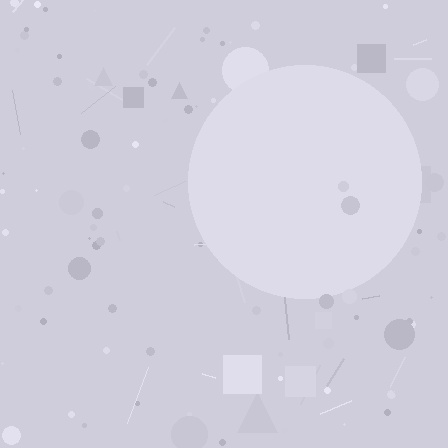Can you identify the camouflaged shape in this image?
The camouflaged shape is a circle.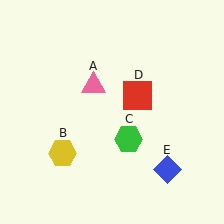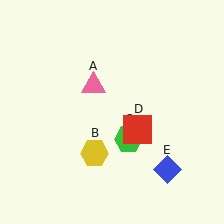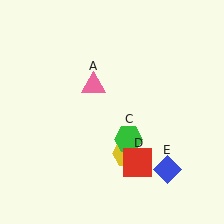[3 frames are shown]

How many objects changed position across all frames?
2 objects changed position: yellow hexagon (object B), red square (object D).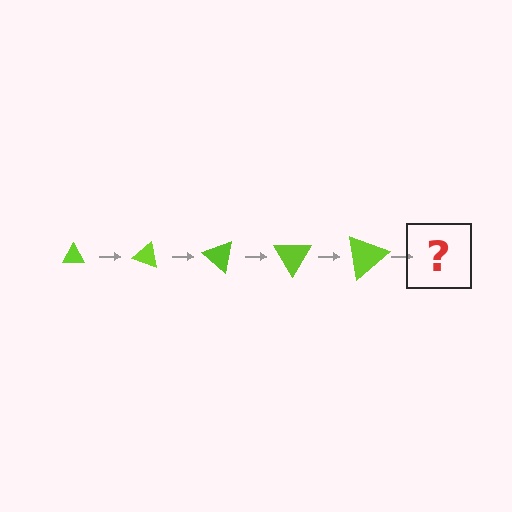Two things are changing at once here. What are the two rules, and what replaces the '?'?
The two rules are that the triangle grows larger each step and it rotates 20 degrees each step. The '?' should be a triangle, larger than the previous one and rotated 100 degrees from the start.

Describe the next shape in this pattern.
It should be a triangle, larger than the previous one and rotated 100 degrees from the start.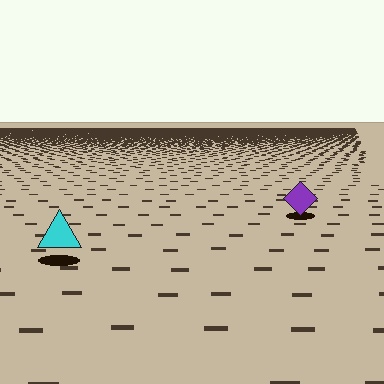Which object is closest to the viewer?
The cyan triangle is closest. The texture marks near it are larger and more spread out.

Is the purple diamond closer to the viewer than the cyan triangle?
No. The cyan triangle is closer — you can tell from the texture gradient: the ground texture is coarser near it.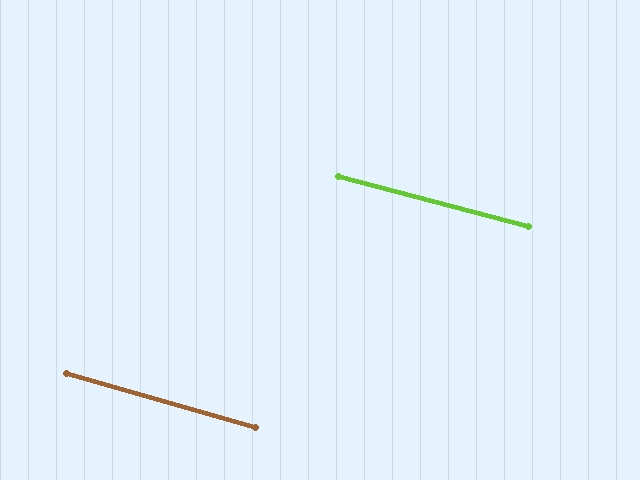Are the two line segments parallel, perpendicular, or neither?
Parallel — their directions differ by only 1.4°.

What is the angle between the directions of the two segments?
Approximately 1 degree.